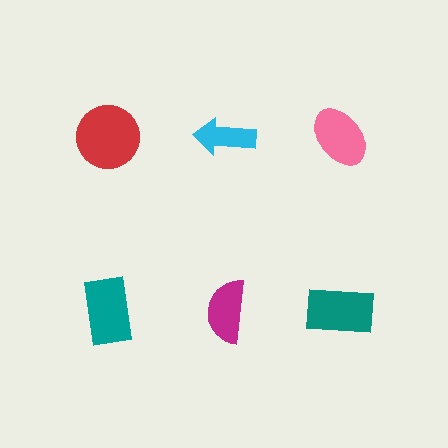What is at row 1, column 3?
A pink ellipse.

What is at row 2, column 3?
A teal rectangle.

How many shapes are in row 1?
3 shapes.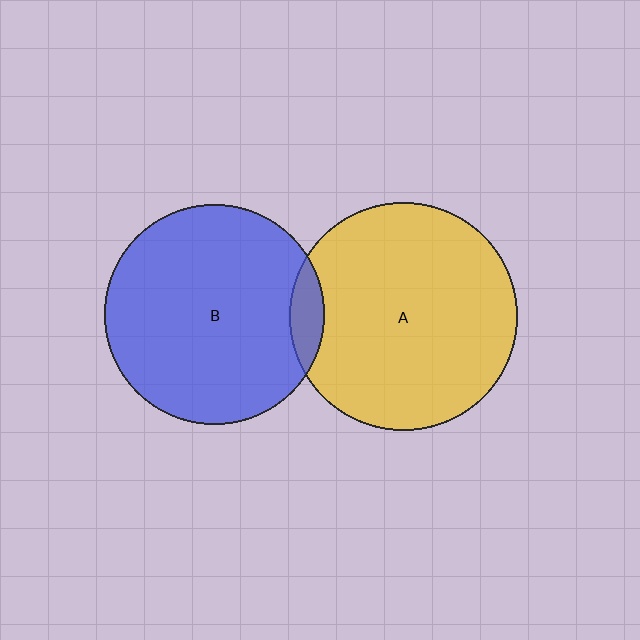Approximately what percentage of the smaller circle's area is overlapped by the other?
Approximately 10%.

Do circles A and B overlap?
Yes.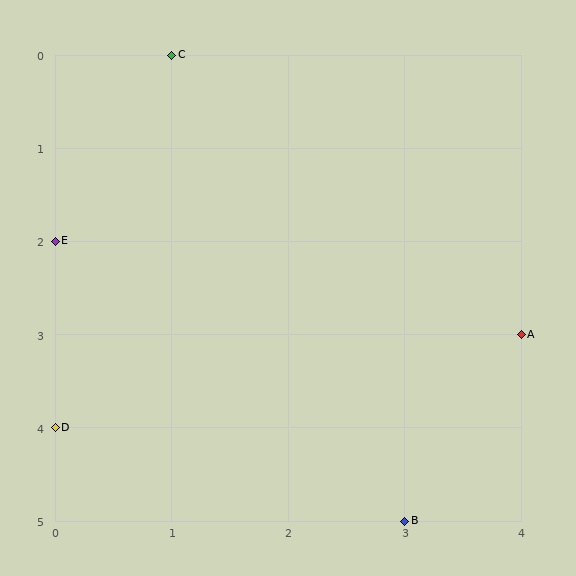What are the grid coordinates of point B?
Point B is at grid coordinates (3, 5).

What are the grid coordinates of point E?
Point E is at grid coordinates (0, 2).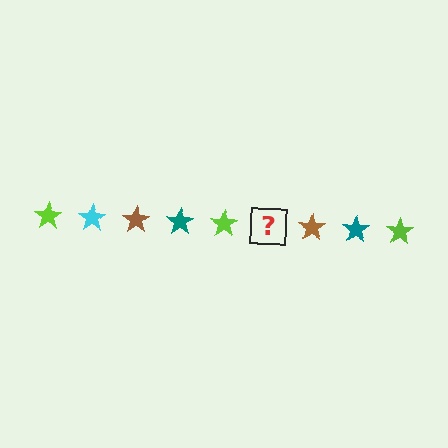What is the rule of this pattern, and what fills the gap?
The rule is that the pattern cycles through lime, cyan, brown, teal stars. The gap should be filled with a cyan star.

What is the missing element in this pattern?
The missing element is a cyan star.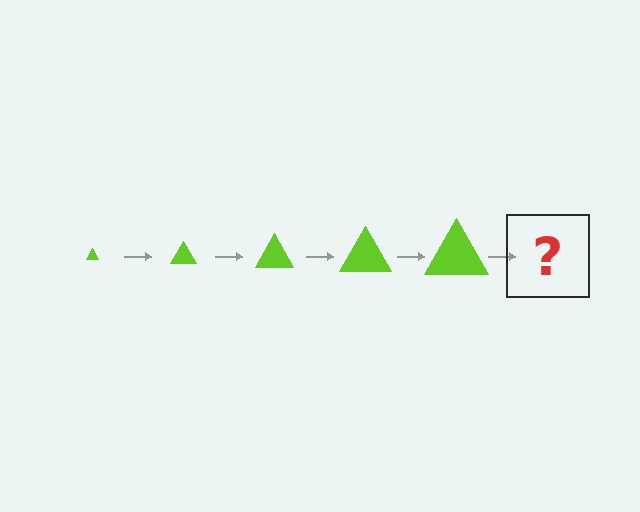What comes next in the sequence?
The next element should be a lime triangle, larger than the previous one.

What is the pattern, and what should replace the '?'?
The pattern is that the triangle gets progressively larger each step. The '?' should be a lime triangle, larger than the previous one.